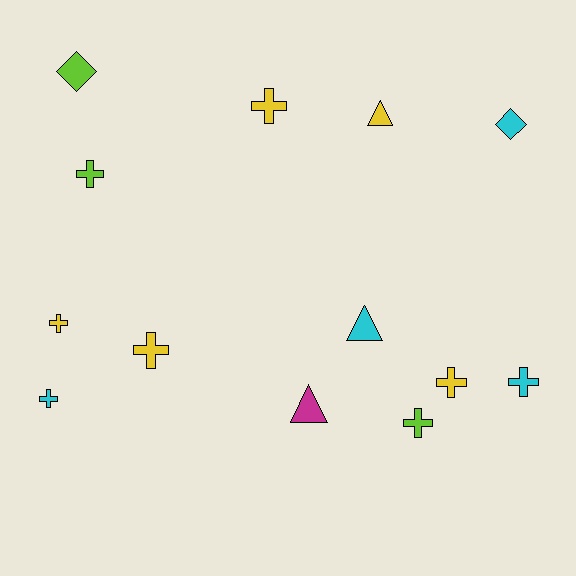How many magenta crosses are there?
There are no magenta crosses.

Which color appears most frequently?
Yellow, with 5 objects.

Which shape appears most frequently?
Cross, with 8 objects.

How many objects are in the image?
There are 13 objects.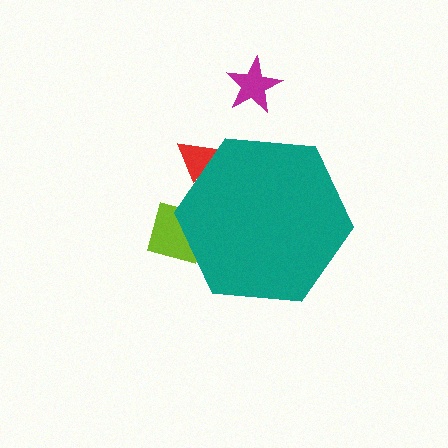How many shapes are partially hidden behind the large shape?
2 shapes are partially hidden.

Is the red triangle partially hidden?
Yes, the red triangle is partially hidden behind the teal hexagon.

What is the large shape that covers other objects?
A teal hexagon.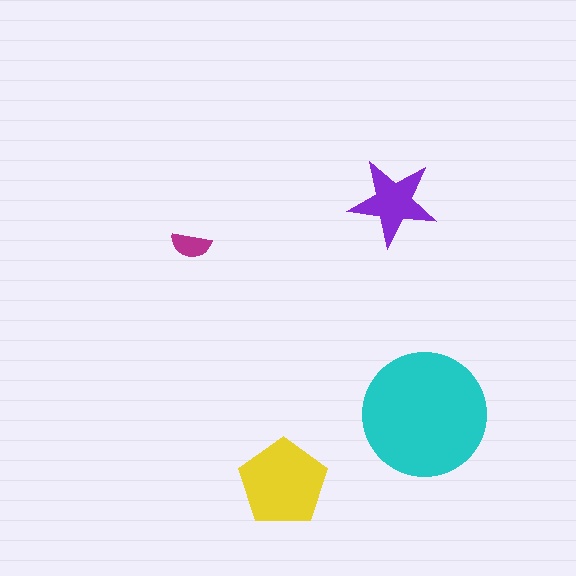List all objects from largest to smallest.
The cyan circle, the yellow pentagon, the purple star, the magenta semicircle.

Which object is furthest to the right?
The cyan circle is rightmost.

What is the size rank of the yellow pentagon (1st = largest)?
2nd.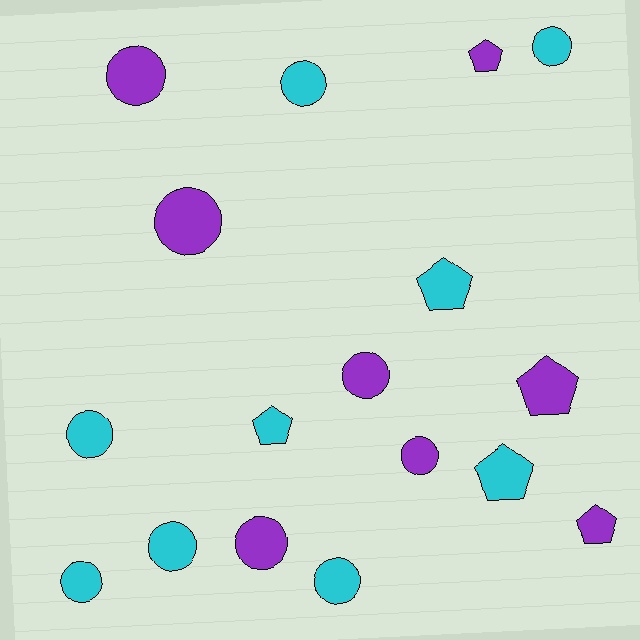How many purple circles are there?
There are 5 purple circles.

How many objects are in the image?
There are 17 objects.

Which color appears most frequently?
Cyan, with 9 objects.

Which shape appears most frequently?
Circle, with 11 objects.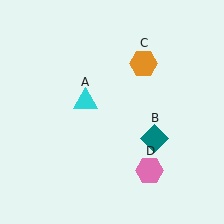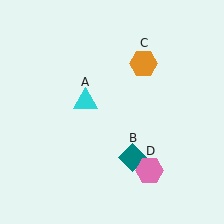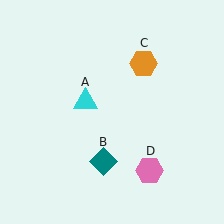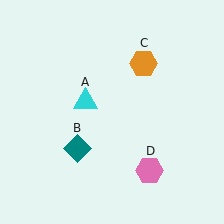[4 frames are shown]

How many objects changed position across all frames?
1 object changed position: teal diamond (object B).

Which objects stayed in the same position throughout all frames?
Cyan triangle (object A) and orange hexagon (object C) and pink hexagon (object D) remained stationary.